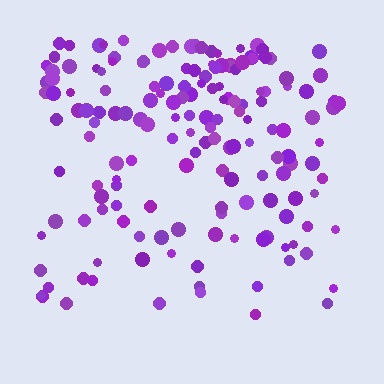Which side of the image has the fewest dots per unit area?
The bottom.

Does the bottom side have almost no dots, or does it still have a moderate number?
Still a moderate number, just noticeably fewer than the top.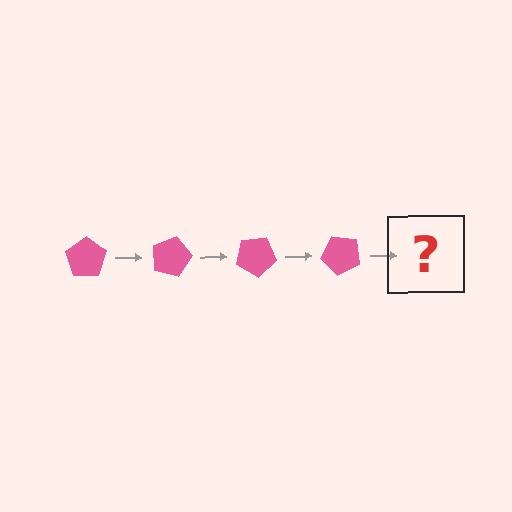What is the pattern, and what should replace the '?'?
The pattern is that the pentagon rotates 15 degrees each step. The '?' should be a pink pentagon rotated 60 degrees.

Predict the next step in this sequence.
The next step is a pink pentagon rotated 60 degrees.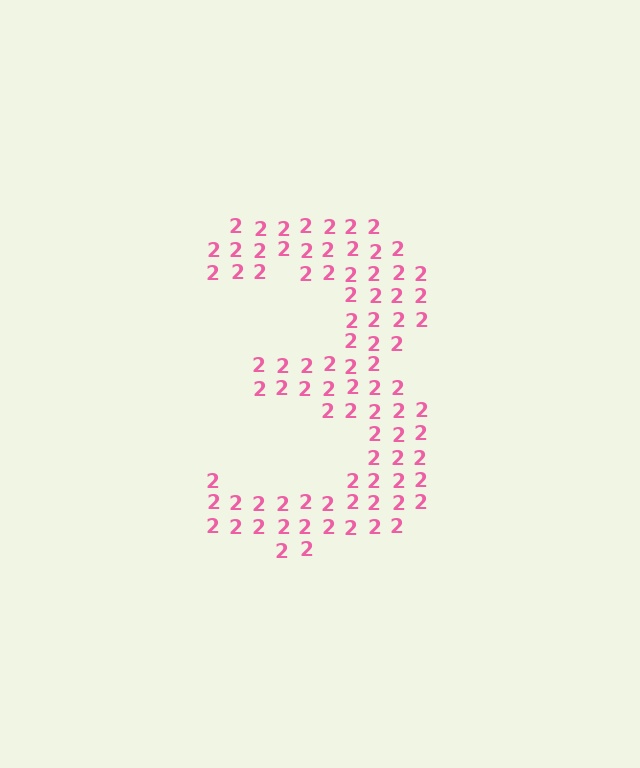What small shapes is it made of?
It is made of small digit 2's.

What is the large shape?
The large shape is the digit 3.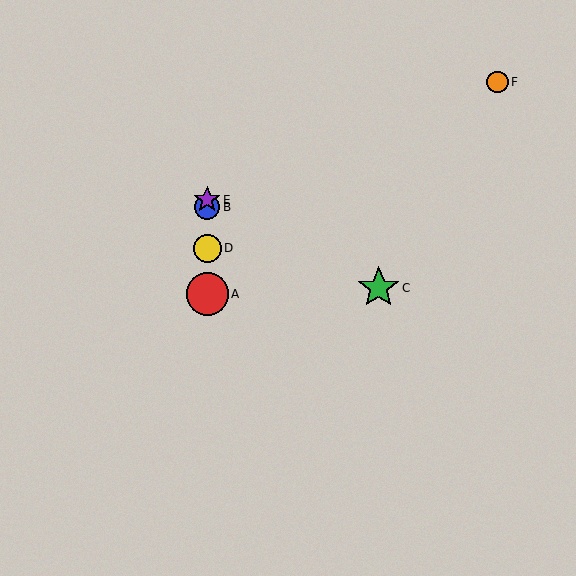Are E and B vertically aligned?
Yes, both are at x≈207.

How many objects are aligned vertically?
4 objects (A, B, D, E) are aligned vertically.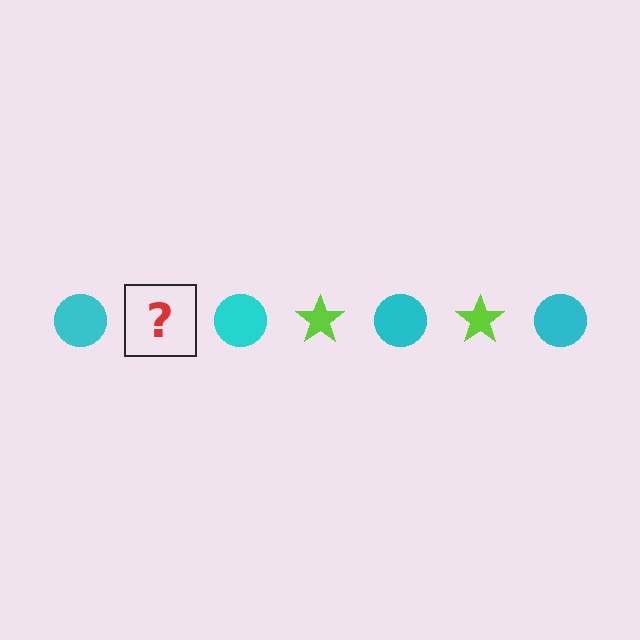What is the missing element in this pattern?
The missing element is a lime star.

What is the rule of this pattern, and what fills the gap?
The rule is that the pattern alternates between cyan circle and lime star. The gap should be filled with a lime star.